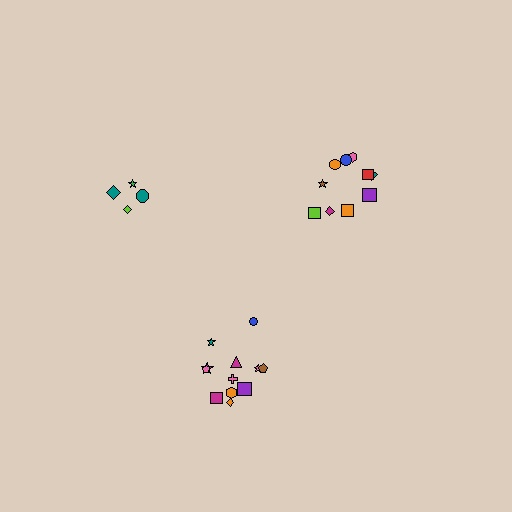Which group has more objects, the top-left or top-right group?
The top-right group.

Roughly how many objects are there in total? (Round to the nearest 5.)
Roughly 25 objects in total.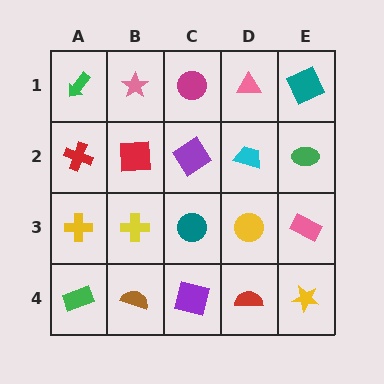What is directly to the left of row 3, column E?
A yellow circle.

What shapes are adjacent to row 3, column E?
A green ellipse (row 2, column E), a yellow star (row 4, column E), a yellow circle (row 3, column D).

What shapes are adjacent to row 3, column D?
A cyan trapezoid (row 2, column D), a red semicircle (row 4, column D), a teal circle (row 3, column C), a pink rectangle (row 3, column E).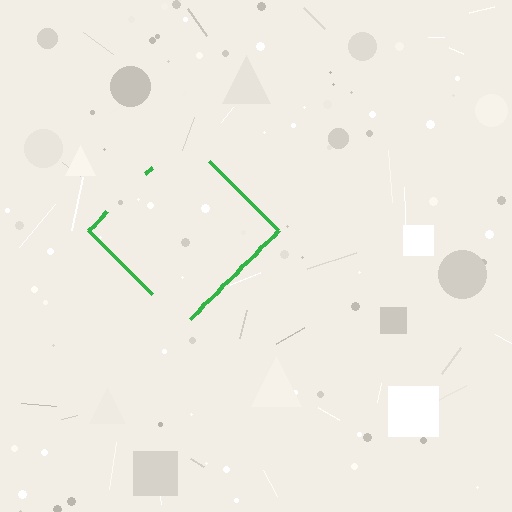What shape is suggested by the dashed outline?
The dashed outline suggests a diamond.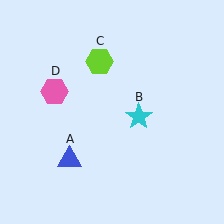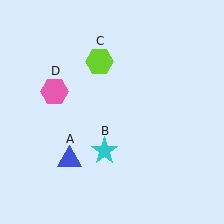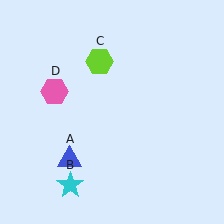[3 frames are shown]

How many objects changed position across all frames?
1 object changed position: cyan star (object B).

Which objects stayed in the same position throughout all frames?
Blue triangle (object A) and lime hexagon (object C) and pink hexagon (object D) remained stationary.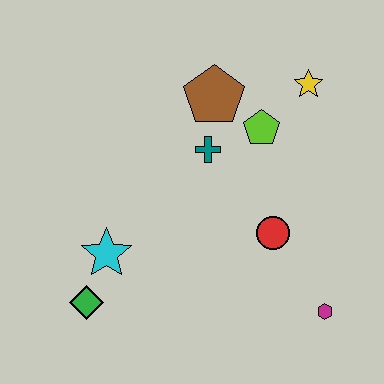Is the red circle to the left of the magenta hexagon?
Yes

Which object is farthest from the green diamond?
The yellow star is farthest from the green diamond.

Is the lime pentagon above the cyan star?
Yes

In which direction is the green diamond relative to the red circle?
The green diamond is to the left of the red circle.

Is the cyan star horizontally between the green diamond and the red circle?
Yes